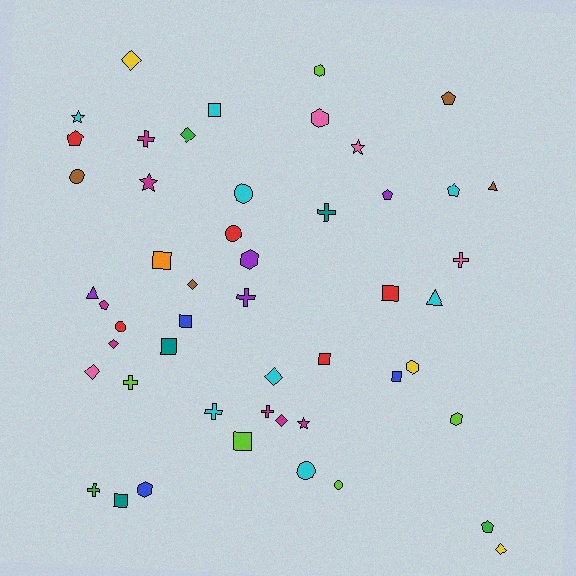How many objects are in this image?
There are 50 objects.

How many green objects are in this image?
There are 3 green objects.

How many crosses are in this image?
There are 8 crosses.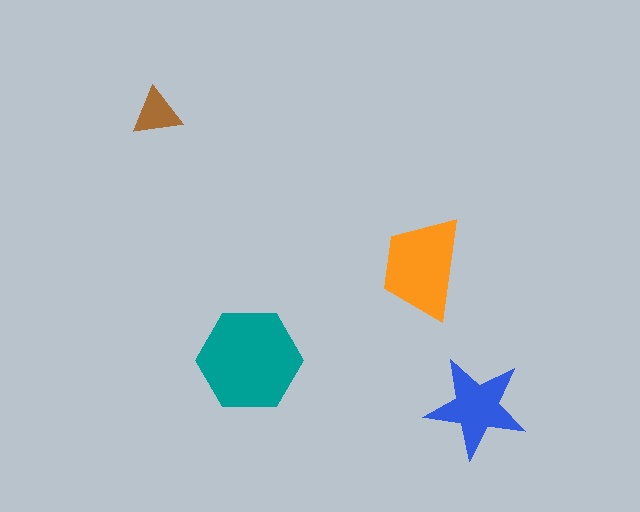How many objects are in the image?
There are 4 objects in the image.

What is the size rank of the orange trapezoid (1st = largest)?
2nd.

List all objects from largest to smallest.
The teal hexagon, the orange trapezoid, the blue star, the brown triangle.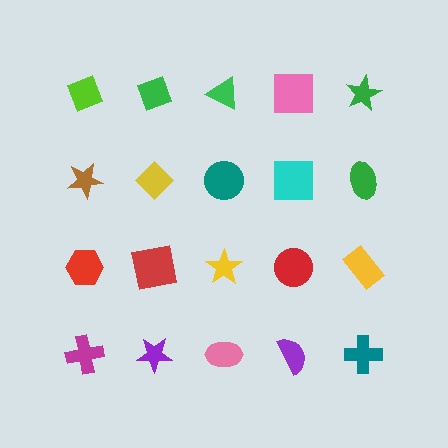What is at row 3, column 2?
A red square.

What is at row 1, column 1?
A lime diamond.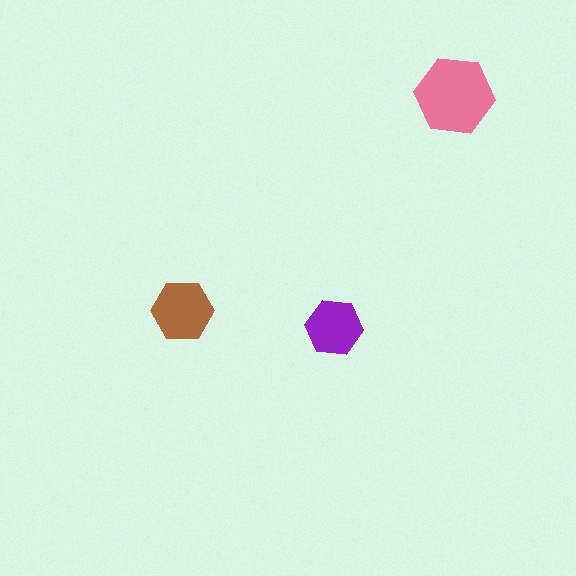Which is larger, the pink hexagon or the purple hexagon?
The pink one.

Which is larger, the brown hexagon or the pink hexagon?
The pink one.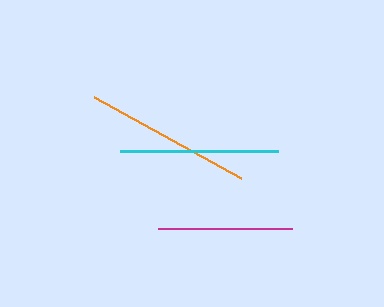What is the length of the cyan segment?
The cyan segment is approximately 158 pixels long.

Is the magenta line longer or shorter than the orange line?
The orange line is longer than the magenta line.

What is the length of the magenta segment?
The magenta segment is approximately 135 pixels long.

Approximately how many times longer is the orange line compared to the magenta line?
The orange line is approximately 1.2 times the length of the magenta line.